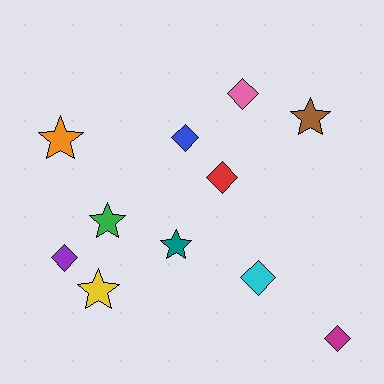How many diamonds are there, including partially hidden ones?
There are 6 diamonds.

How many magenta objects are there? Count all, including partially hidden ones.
There is 1 magenta object.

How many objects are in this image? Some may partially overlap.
There are 11 objects.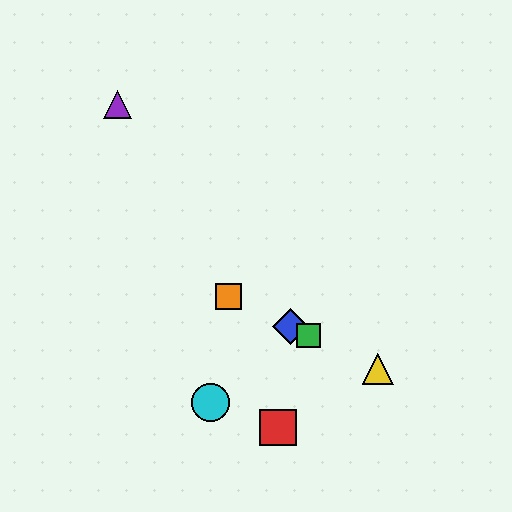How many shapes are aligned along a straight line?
4 shapes (the blue diamond, the green square, the yellow triangle, the orange square) are aligned along a straight line.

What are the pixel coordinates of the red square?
The red square is at (278, 428).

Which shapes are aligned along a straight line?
The blue diamond, the green square, the yellow triangle, the orange square are aligned along a straight line.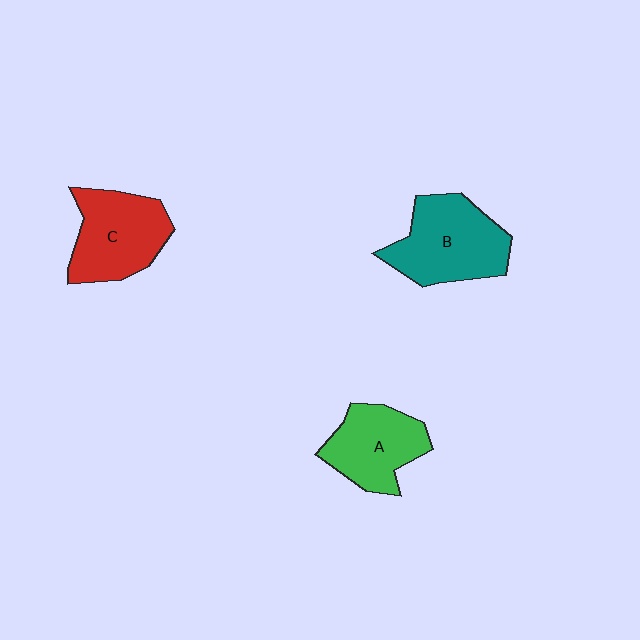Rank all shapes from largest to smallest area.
From largest to smallest: B (teal), C (red), A (green).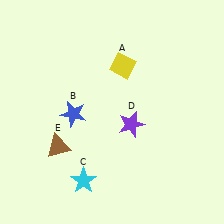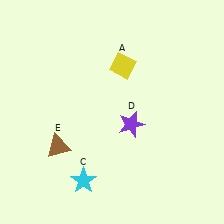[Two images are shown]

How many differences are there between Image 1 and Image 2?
There is 1 difference between the two images.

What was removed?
The blue star (B) was removed in Image 2.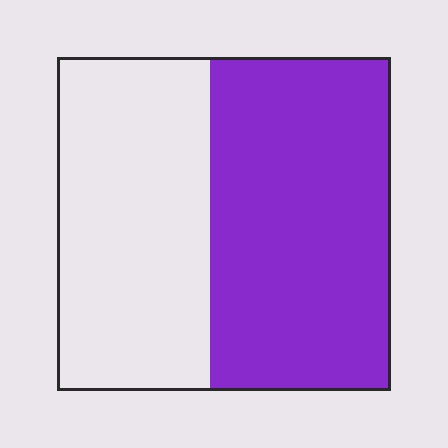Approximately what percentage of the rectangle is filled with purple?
Approximately 55%.